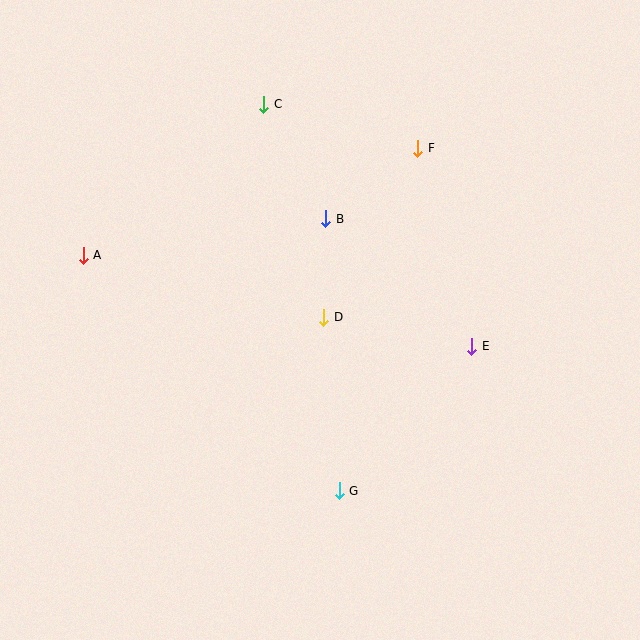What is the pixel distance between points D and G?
The distance between D and G is 175 pixels.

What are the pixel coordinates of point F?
Point F is at (418, 148).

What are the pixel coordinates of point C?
Point C is at (264, 104).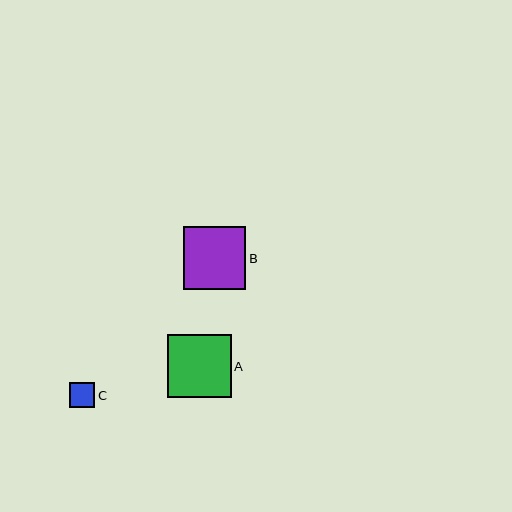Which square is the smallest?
Square C is the smallest with a size of approximately 25 pixels.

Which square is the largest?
Square A is the largest with a size of approximately 64 pixels.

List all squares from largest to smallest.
From largest to smallest: A, B, C.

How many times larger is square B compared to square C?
Square B is approximately 2.5 times the size of square C.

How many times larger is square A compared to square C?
Square A is approximately 2.6 times the size of square C.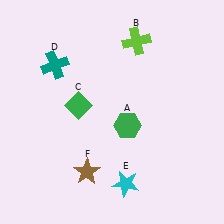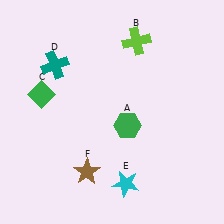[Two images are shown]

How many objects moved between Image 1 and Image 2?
1 object moved between the two images.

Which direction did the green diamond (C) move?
The green diamond (C) moved left.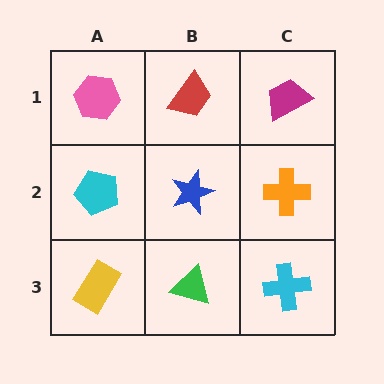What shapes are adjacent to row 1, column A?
A cyan pentagon (row 2, column A), a red trapezoid (row 1, column B).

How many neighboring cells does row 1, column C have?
2.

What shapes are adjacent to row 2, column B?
A red trapezoid (row 1, column B), a green triangle (row 3, column B), a cyan pentagon (row 2, column A), an orange cross (row 2, column C).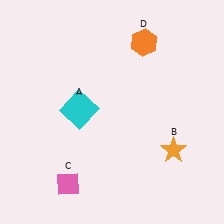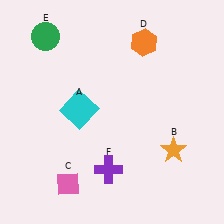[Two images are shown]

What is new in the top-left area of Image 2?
A green circle (E) was added in the top-left area of Image 2.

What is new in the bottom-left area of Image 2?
A purple cross (F) was added in the bottom-left area of Image 2.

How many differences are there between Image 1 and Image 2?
There are 2 differences between the two images.